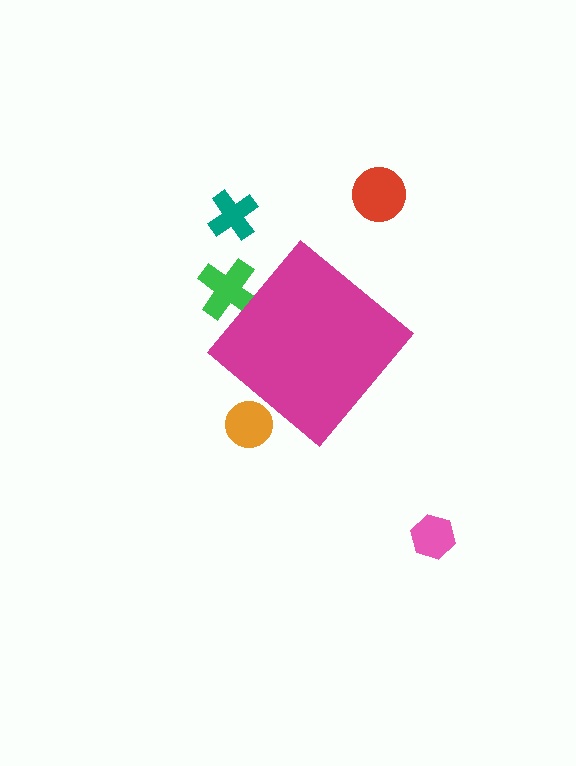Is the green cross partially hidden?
Yes, the green cross is partially hidden behind the magenta diamond.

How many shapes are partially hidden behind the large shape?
2 shapes are partially hidden.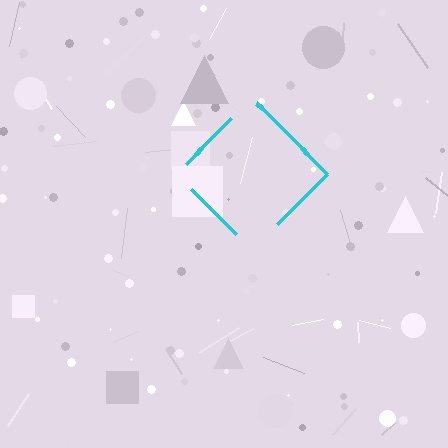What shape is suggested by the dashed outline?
The dashed outline suggests a diamond.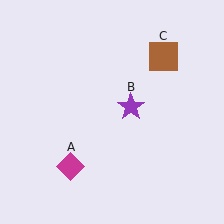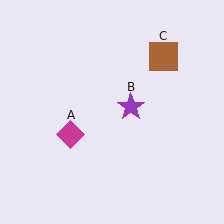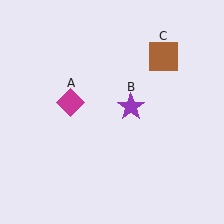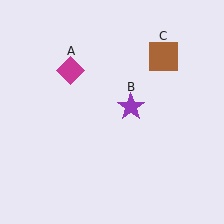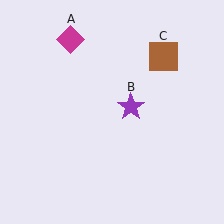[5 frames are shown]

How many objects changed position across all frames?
1 object changed position: magenta diamond (object A).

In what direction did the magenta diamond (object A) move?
The magenta diamond (object A) moved up.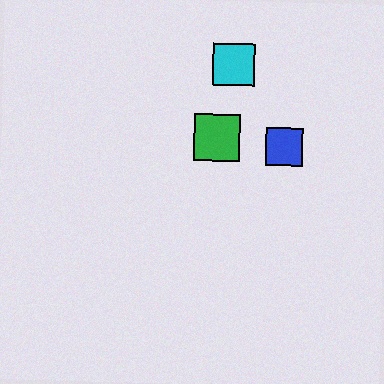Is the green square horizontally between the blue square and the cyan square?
No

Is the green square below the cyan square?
Yes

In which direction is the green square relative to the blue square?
The green square is to the left of the blue square.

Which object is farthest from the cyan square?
The blue square is farthest from the cyan square.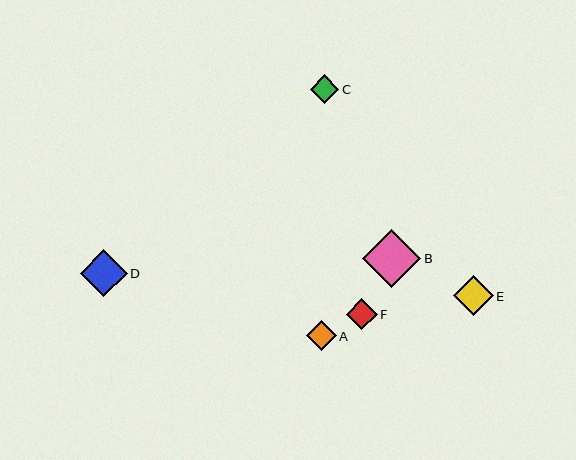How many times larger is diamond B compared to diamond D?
Diamond B is approximately 1.2 times the size of diamond D.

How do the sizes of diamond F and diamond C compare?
Diamond F and diamond C are approximately the same size.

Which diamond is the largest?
Diamond B is the largest with a size of approximately 58 pixels.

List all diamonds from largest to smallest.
From largest to smallest: B, D, E, F, A, C.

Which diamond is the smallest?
Diamond C is the smallest with a size of approximately 29 pixels.